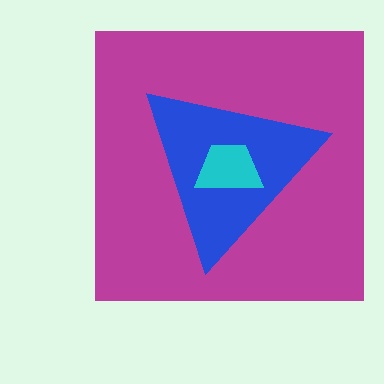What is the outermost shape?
The magenta square.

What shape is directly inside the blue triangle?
The cyan trapezoid.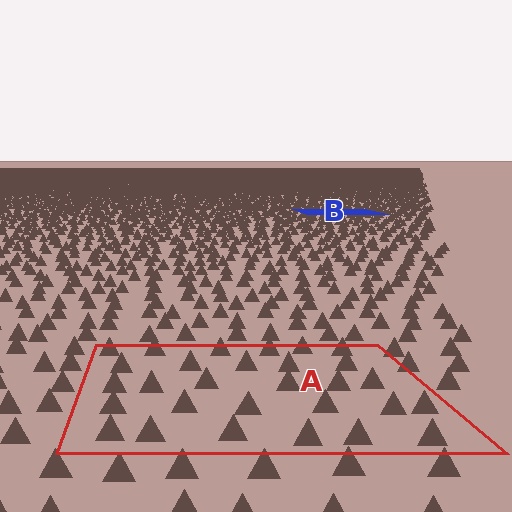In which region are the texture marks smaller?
The texture marks are smaller in region B, because it is farther away.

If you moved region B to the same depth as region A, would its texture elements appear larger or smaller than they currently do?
They would appear larger. At a closer depth, the same texture elements are projected at a bigger on-screen size.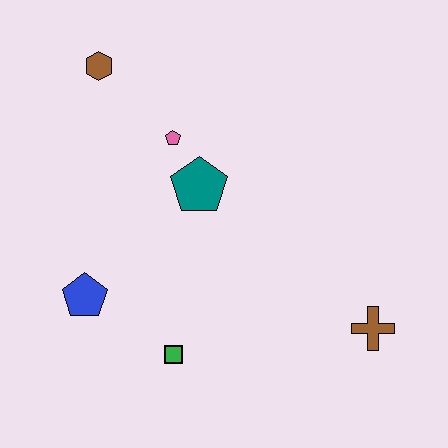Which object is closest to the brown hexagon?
The pink pentagon is closest to the brown hexagon.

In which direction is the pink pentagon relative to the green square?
The pink pentagon is above the green square.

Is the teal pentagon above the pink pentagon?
No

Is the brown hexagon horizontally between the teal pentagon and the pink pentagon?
No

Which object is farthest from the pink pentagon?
The brown cross is farthest from the pink pentagon.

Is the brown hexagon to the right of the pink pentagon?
No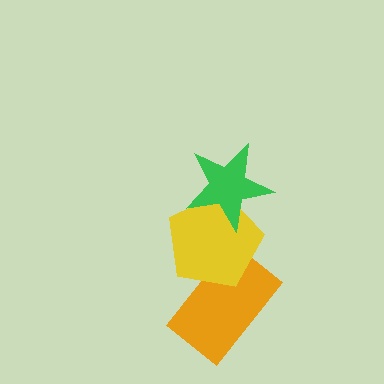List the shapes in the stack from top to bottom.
From top to bottom: the green star, the yellow pentagon, the orange rectangle.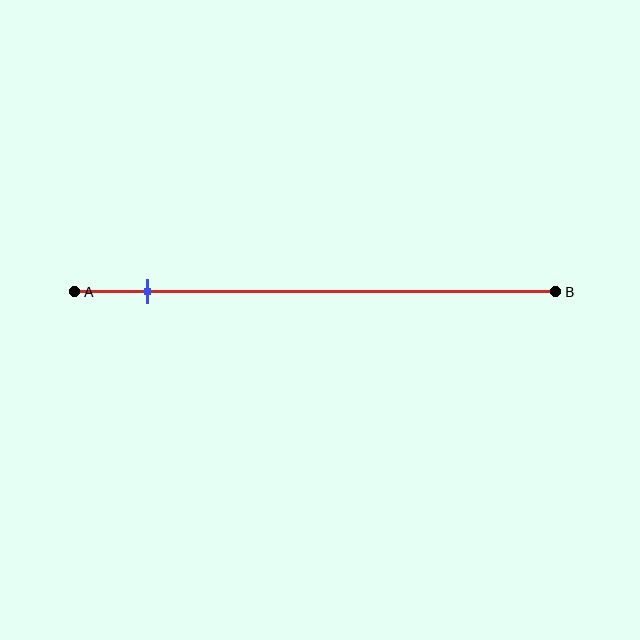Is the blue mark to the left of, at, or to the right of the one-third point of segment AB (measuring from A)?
The blue mark is to the left of the one-third point of segment AB.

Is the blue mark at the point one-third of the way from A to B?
No, the mark is at about 15% from A, not at the 33% one-third point.